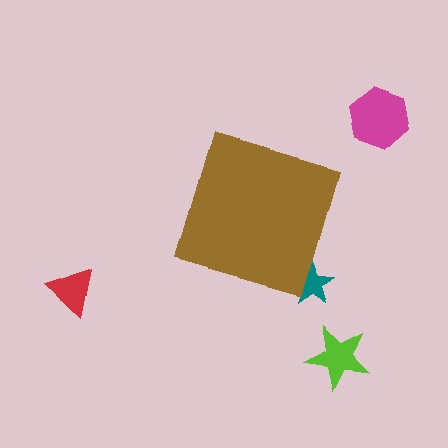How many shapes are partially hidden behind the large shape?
1 shape is partially hidden.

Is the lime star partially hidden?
No, the lime star is fully visible.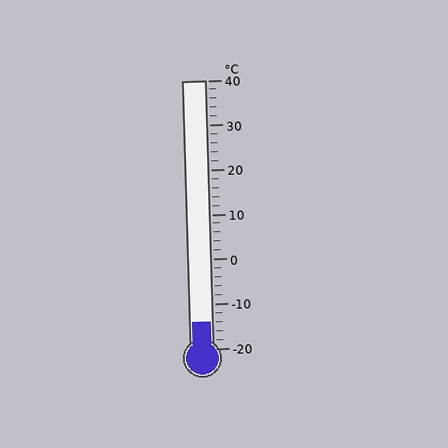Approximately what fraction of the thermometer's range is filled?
The thermometer is filled to approximately 10% of its range.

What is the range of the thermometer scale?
The thermometer scale ranges from -20°C to 40°C.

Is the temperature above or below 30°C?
The temperature is below 30°C.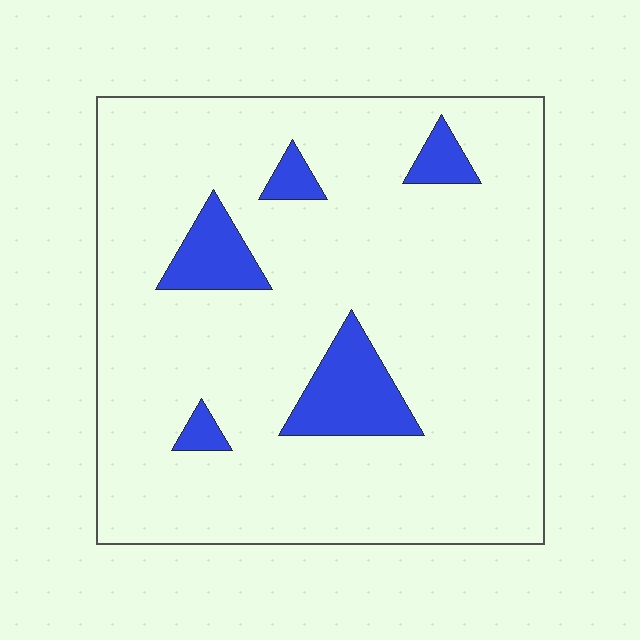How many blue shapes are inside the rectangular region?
5.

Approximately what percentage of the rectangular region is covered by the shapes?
Approximately 10%.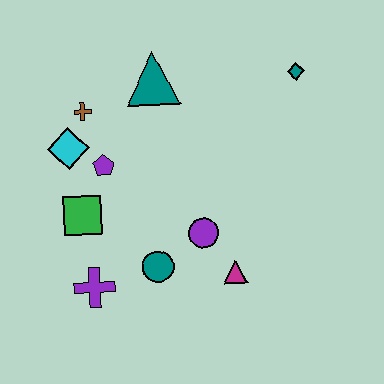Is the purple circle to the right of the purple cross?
Yes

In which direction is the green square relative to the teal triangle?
The green square is below the teal triangle.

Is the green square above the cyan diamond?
No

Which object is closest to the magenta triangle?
The purple circle is closest to the magenta triangle.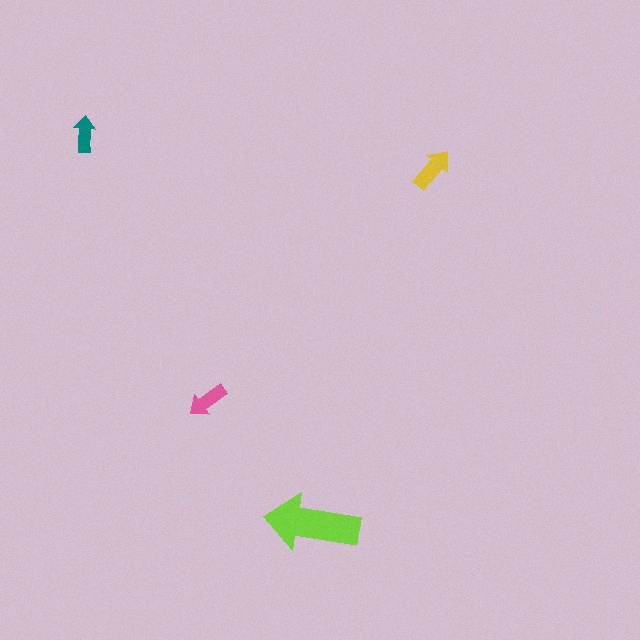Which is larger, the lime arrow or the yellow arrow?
The lime one.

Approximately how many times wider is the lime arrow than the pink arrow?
About 2.5 times wider.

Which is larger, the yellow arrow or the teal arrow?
The yellow one.